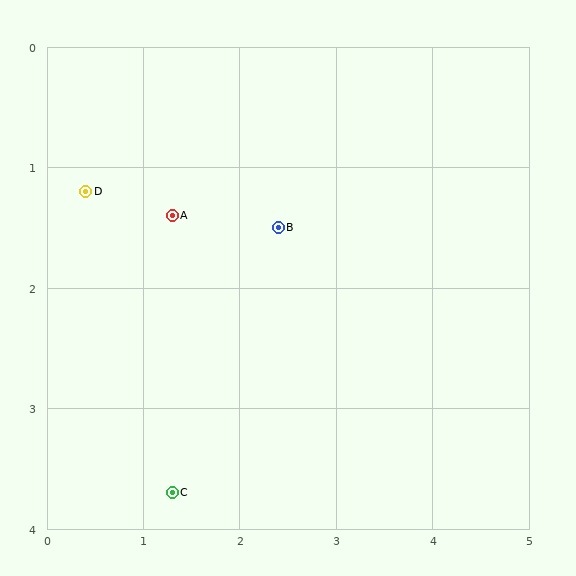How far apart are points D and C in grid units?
Points D and C are about 2.7 grid units apart.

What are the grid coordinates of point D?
Point D is at approximately (0.4, 1.2).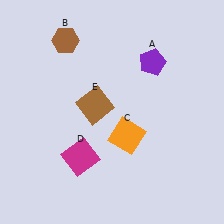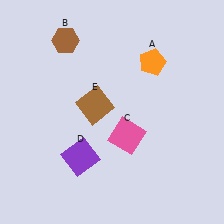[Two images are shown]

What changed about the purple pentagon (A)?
In Image 1, A is purple. In Image 2, it changed to orange.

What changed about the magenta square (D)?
In Image 1, D is magenta. In Image 2, it changed to purple.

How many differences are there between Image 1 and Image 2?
There are 3 differences between the two images.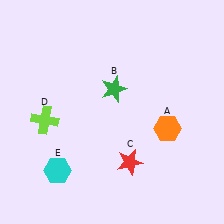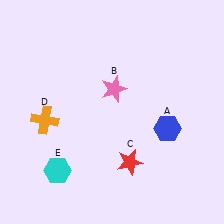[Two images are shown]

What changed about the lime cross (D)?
In Image 1, D is lime. In Image 2, it changed to orange.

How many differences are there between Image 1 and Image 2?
There are 3 differences between the two images.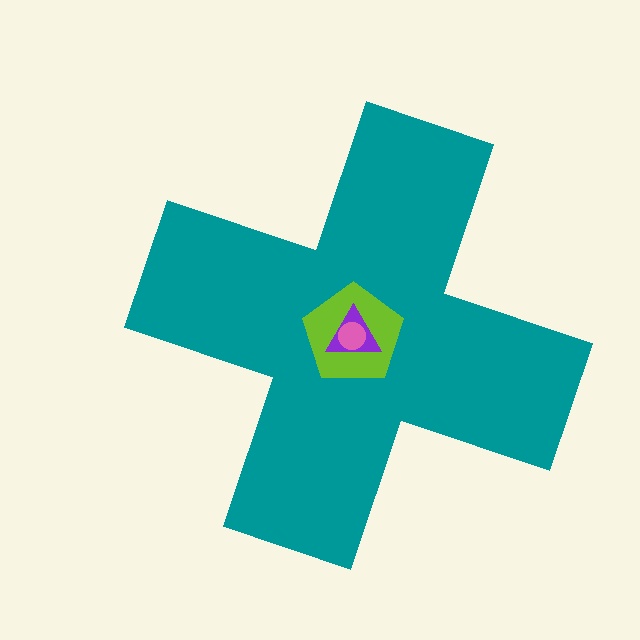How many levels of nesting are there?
4.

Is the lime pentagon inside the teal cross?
Yes.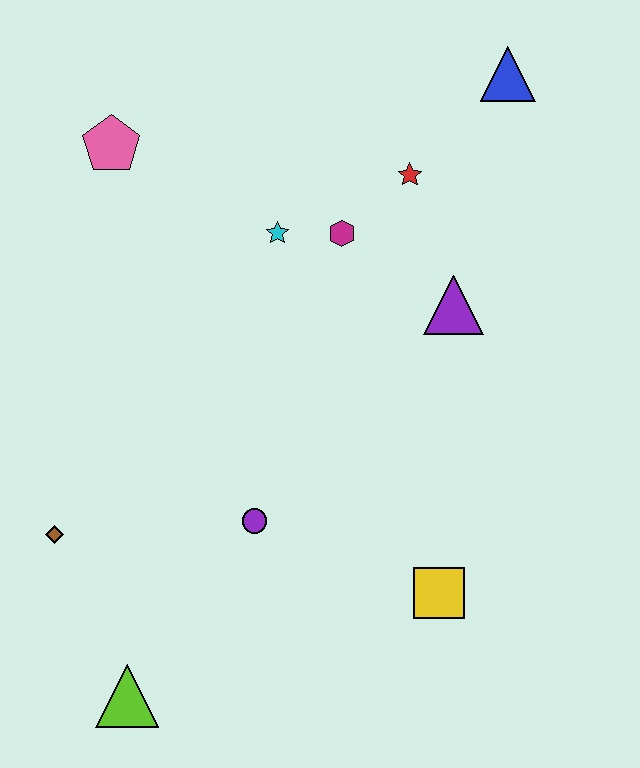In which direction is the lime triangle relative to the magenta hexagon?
The lime triangle is below the magenta hexagon.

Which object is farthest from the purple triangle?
The lime triangle is farthest from the purple triangle.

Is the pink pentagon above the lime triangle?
Yes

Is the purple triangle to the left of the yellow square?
No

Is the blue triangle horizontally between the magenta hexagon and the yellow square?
No